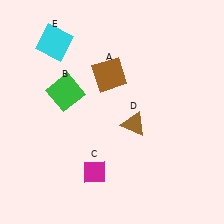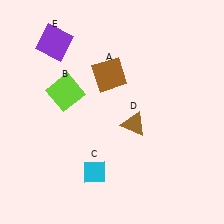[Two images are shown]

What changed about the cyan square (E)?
In Image 1, E is cyan. In Image 2, it changed to purple.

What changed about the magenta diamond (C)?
In Image 1, C is magenta. In Image 2, it changed to cyan.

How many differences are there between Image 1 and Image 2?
There are 3 differences between the two images.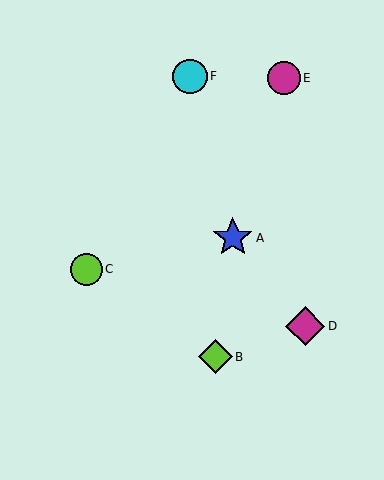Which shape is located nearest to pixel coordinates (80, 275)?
The lime circle (labeled C) at (86, 269) is nearest to that location.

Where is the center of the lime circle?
The center of the lime circle is at (86, 269).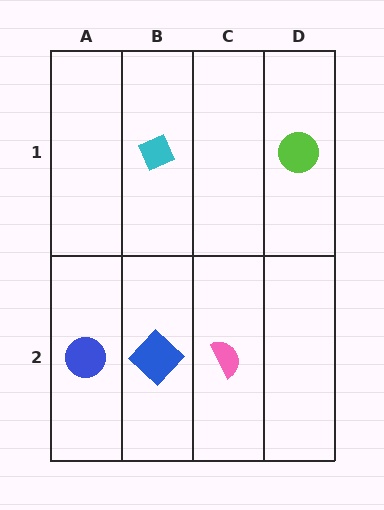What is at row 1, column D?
A lime circle.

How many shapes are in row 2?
3 shapes.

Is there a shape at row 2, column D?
No, that cell is empty.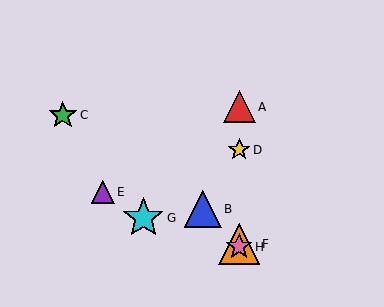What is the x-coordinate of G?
Object G is at x≈143.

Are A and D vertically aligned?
Yes, both are at x≈239.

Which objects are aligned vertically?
Objects A, D, F, H are aligned vertically.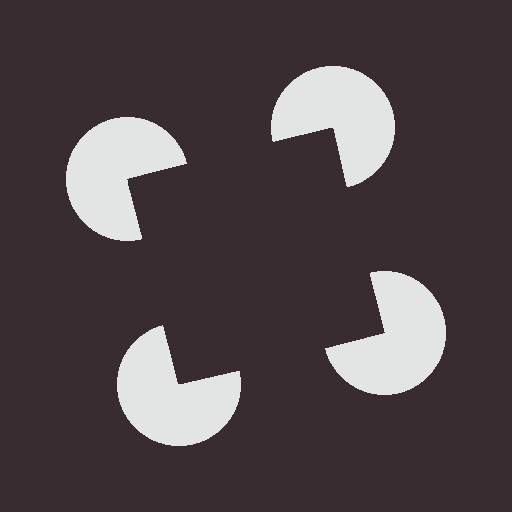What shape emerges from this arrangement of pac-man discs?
An illusory square — its edges are inferred from the aligned wedge cuts in the pac-man discs, not physically drawn.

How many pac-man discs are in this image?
There are 4 — one at each vertex of the illusory square.